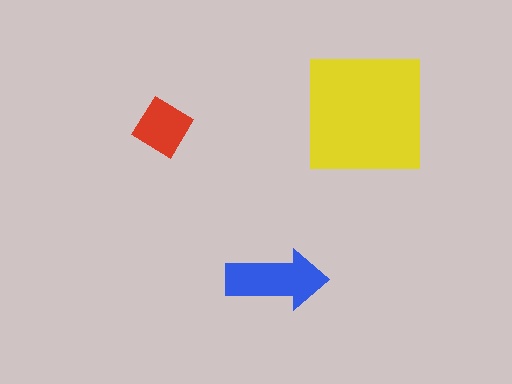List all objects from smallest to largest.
The red diamond, the blue arrow, the yellow square.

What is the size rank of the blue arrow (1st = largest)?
2nd.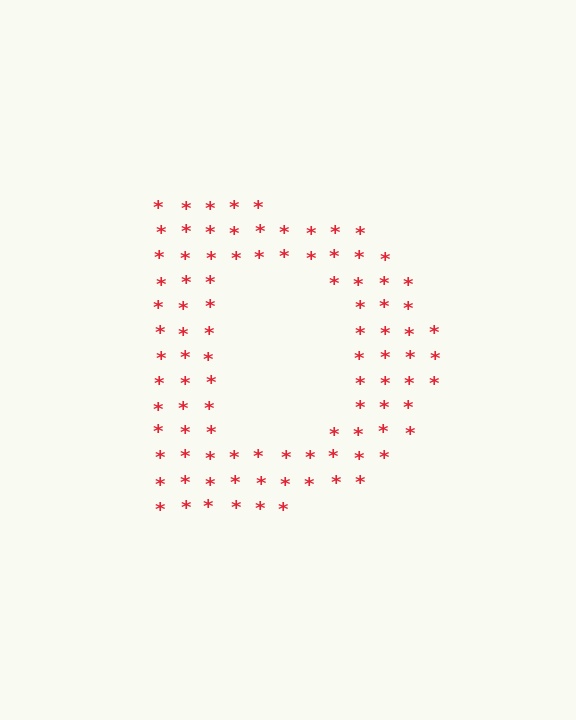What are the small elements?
The small elements are asterisks.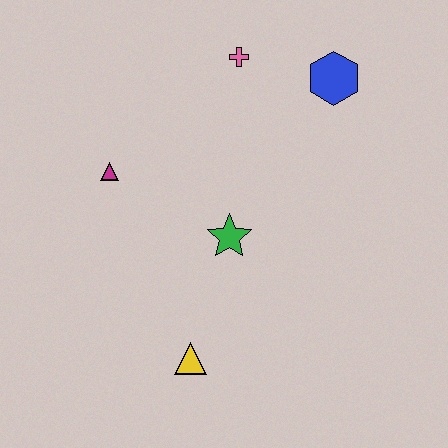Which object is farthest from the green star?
The blue hexagon is farthest from the green star.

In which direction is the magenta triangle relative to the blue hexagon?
The magenta triangle is to the left of the blue hexagon.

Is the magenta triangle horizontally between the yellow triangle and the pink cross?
No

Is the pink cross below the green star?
No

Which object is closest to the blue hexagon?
The pink cross is closest to the blue hexagon.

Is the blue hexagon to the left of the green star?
No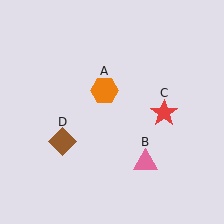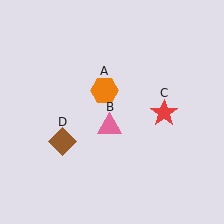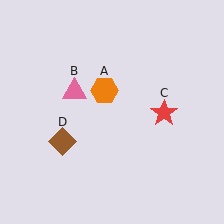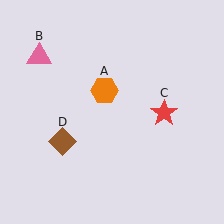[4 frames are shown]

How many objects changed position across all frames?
1 object changed position: pink triangle (object B).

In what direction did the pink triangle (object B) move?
The pink triangle (object B) moved up and to the left.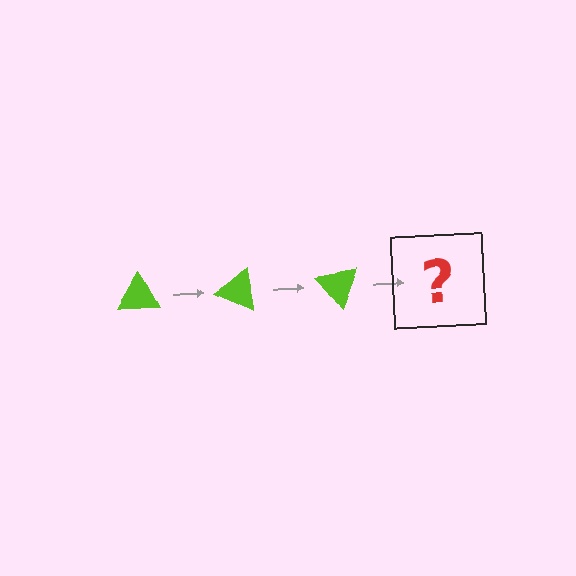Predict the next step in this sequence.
The next step is a lime triangle rotated 75 degrees.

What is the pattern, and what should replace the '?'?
The pattern is that the triangle rotates 25 degrees each step. The '?' should be a lime triangle rotated 75 degrees.